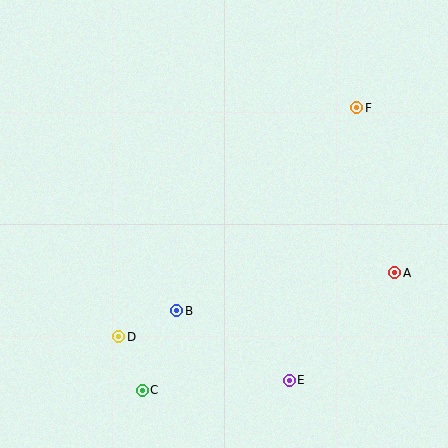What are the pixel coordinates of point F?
Point F is at (357, 108).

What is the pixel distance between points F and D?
The distance between F and D is 330 pixels.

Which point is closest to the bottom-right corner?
Point E is closest to the bottom-right corner.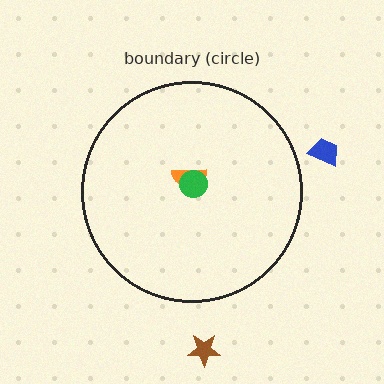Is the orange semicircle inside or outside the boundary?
Inside.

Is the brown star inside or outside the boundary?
Outside.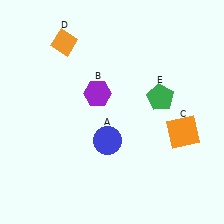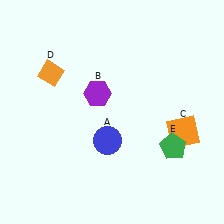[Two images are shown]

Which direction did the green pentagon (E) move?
The green pentagon (E) moved down.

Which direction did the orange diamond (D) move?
The orange diamond (D) moved down.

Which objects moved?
The objects that moved are: the orange diamond (D), the green pentagon (E).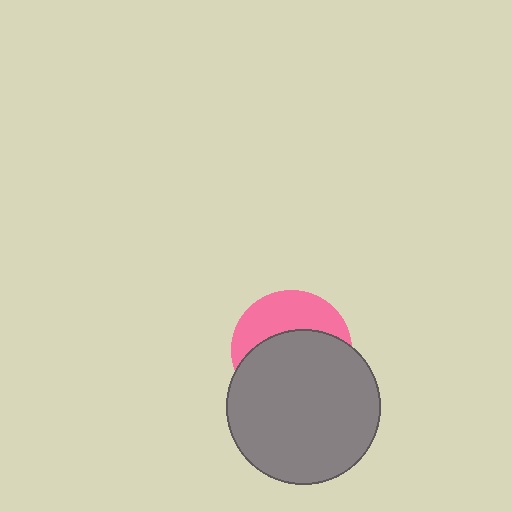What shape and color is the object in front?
The object in front is a gray circle.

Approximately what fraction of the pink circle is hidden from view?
Roughly 61% of the pink circle is hidden behind the gray circle.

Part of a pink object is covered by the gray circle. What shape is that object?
It is a circle.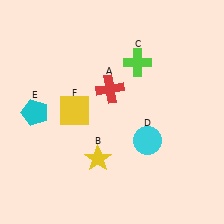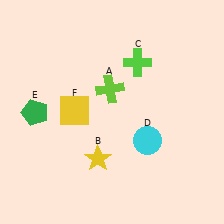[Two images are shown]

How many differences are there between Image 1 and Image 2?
There are 2 differences between the two images.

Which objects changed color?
A changed from red to lime. E changed from cyan to green.